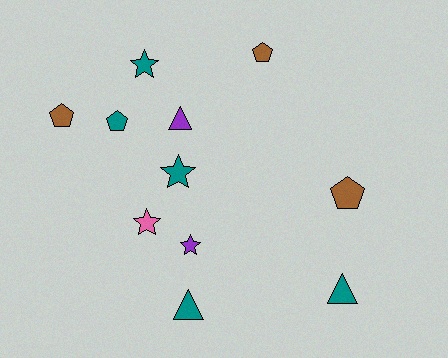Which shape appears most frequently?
Pentagon, with 4 objects.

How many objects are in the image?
There are 11 objects.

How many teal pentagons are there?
There is 1 teal pentagon.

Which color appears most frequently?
Teal, with 5 objects.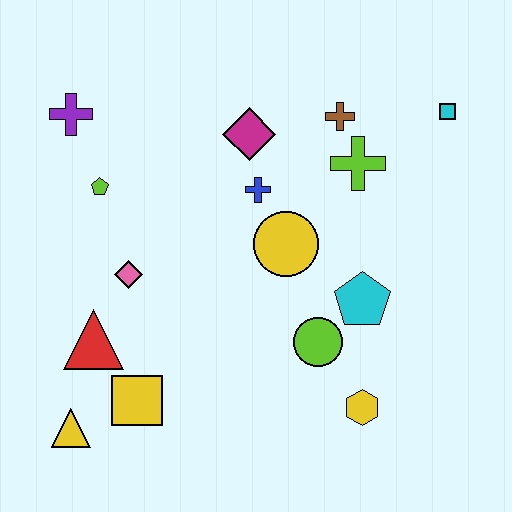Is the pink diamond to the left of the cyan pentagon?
Yes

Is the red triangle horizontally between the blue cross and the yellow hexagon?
No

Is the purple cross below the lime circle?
No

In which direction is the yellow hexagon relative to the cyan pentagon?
The yellow hexagon is below the cyan pentagon.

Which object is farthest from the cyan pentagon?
The purple cross is farthest from the cyan pentagon.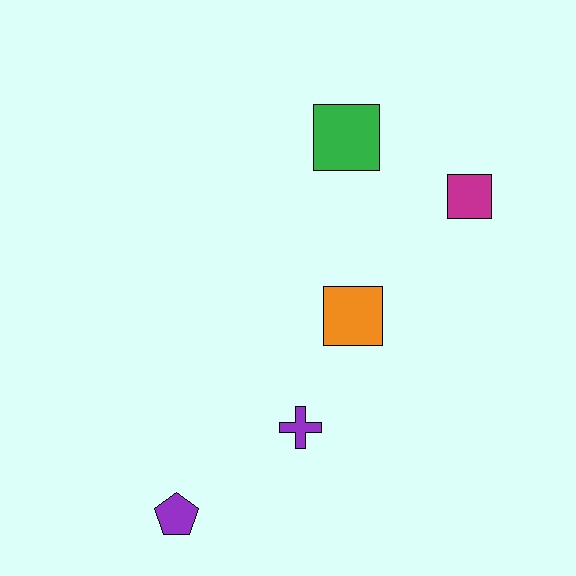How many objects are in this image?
There are 5 objects.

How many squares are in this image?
There are 3 squares.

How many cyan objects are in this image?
There are no cyan objects.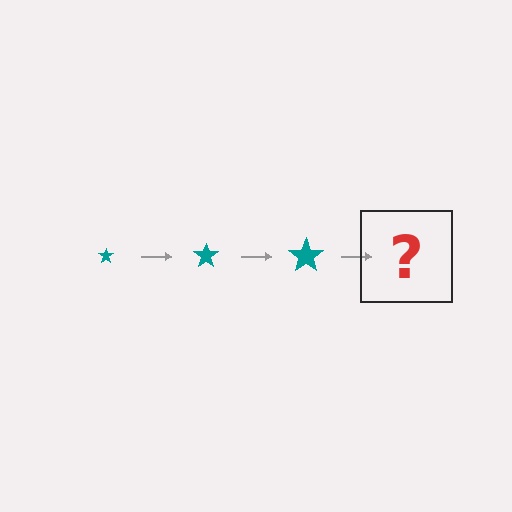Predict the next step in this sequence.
The next step is a teal star, larger than the previous one.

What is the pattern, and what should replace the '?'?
The pattern is that the star gets progressively larger each step. The '?' should be a teal star, larger than the previous one.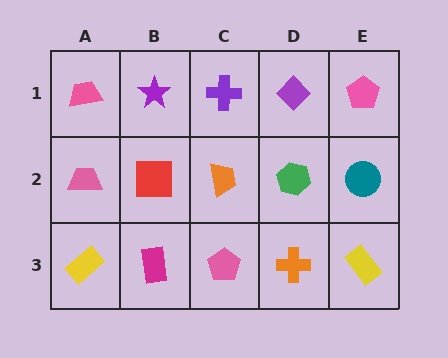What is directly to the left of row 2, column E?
A green hexagon.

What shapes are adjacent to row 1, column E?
A teal circle (row 2, column E), a purple diamond (row 1, column D).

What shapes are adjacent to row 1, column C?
An orange trapezoid (row 2, column C), a purple star (row 1, column B), a purple diamond (row 1, column D).